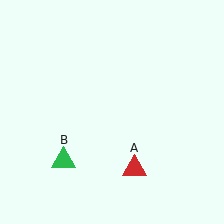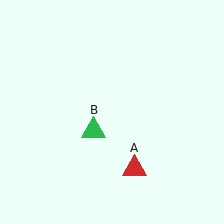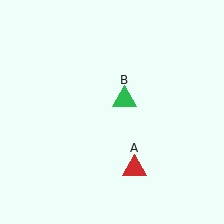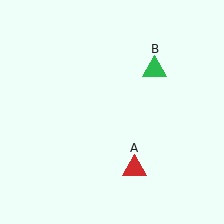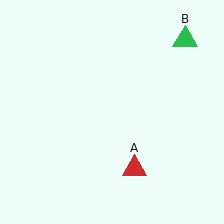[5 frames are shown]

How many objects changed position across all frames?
1 object changed position: green triangle (object B).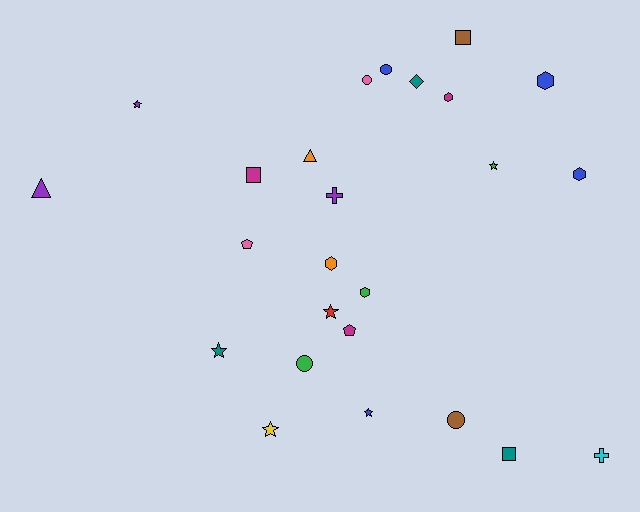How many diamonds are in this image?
There is 1 diamond.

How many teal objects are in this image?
There are 3 teal objects.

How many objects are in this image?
There are 25 objects.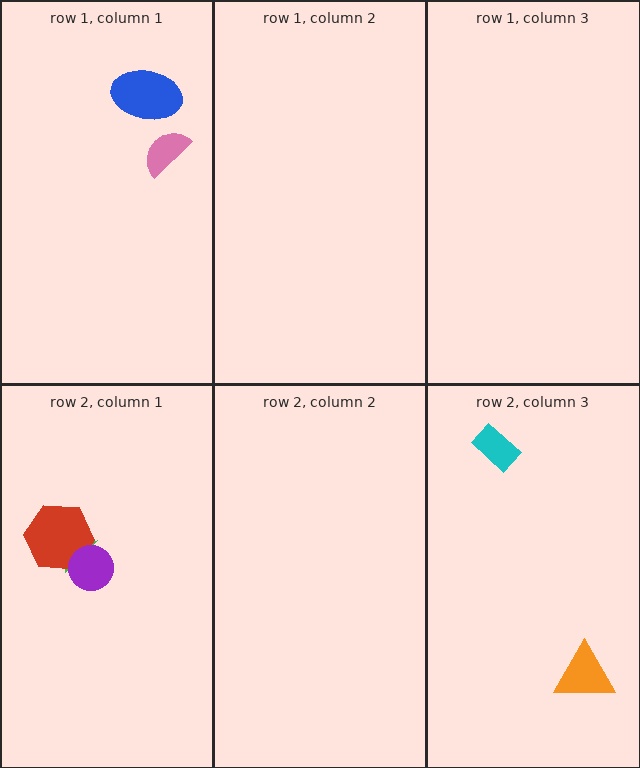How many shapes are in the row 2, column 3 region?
2.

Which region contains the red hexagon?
The row 2, column 1 region.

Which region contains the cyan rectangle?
The row 2, column 3 region.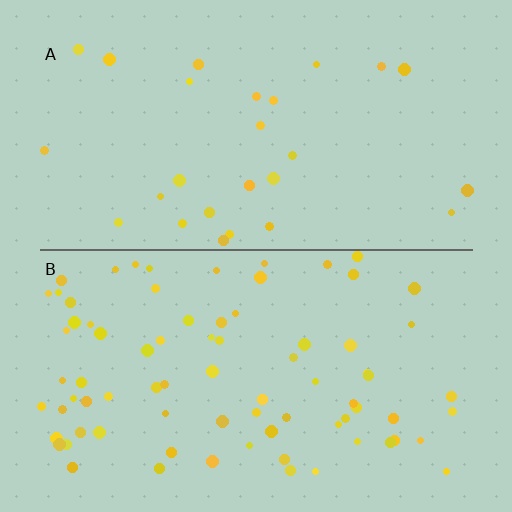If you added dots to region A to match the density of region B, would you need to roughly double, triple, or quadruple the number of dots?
Approximately triple.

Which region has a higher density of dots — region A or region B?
B (the bottom).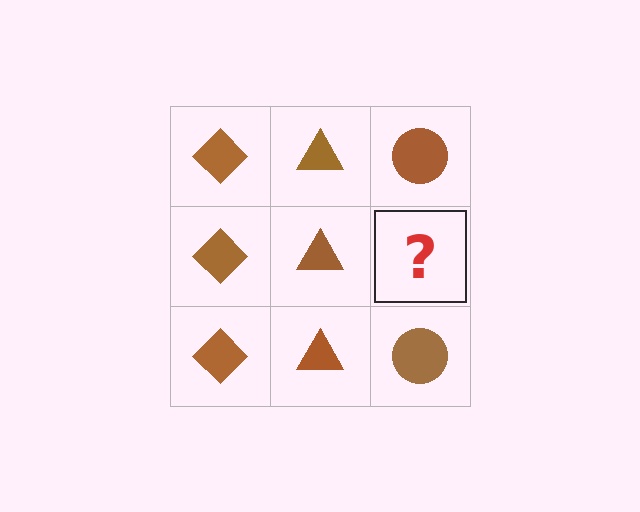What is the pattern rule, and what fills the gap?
The rule is that each column has a consistent shape. The gap should be filled with a brown circle.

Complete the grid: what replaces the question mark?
The question mark should be replaced with a brown circle.